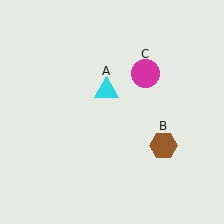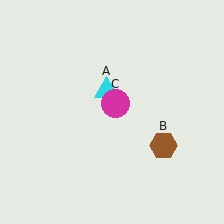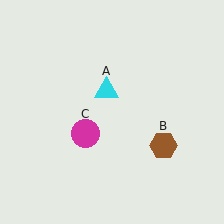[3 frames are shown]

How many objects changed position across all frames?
1 object changed position: magenta circle (object C).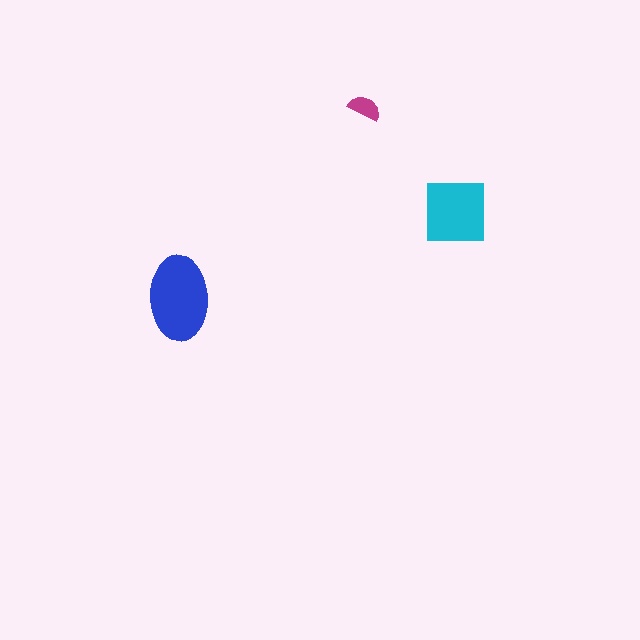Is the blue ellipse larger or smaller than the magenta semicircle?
Larger.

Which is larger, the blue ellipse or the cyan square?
The blue ellipse.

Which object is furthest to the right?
The cyan square is rightmost.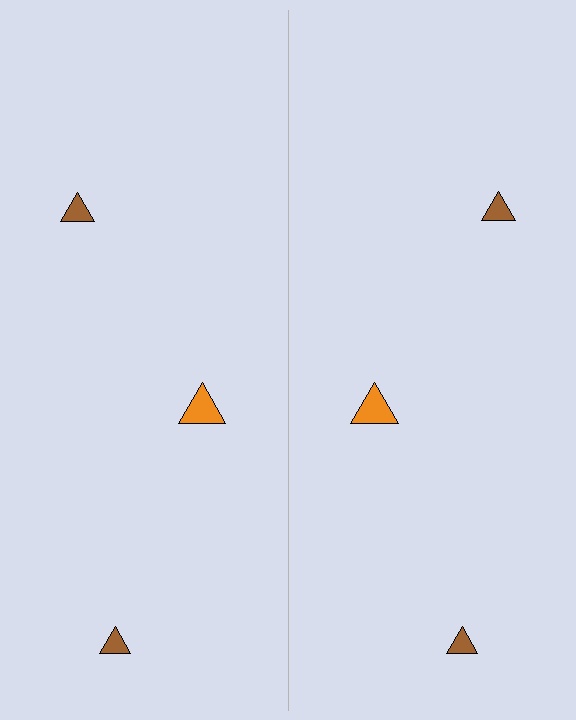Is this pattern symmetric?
Yes, this pattern has bilateral (reflection) symmetry.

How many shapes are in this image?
There are 6 shapes in this image.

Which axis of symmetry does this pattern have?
The pattern has a vertical axis of symmetry running through the center of the image.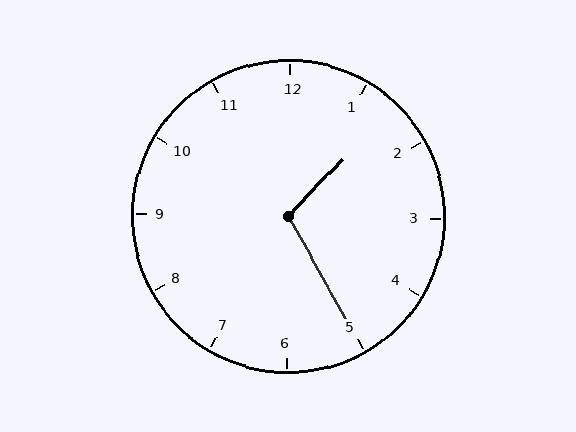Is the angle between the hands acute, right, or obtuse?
It is obtuse.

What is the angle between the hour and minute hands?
Approximately 108 degrees.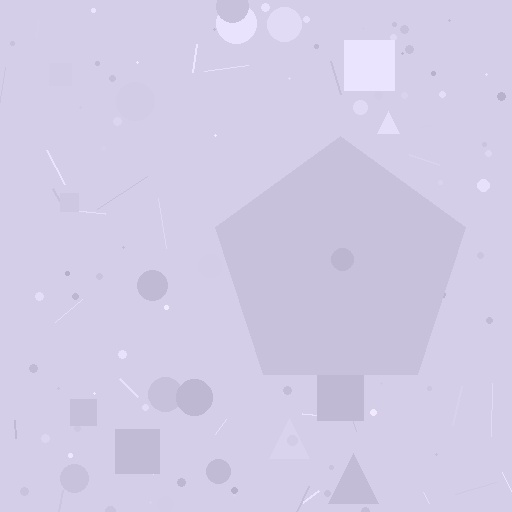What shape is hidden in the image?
A pentagon is hidden in the image.